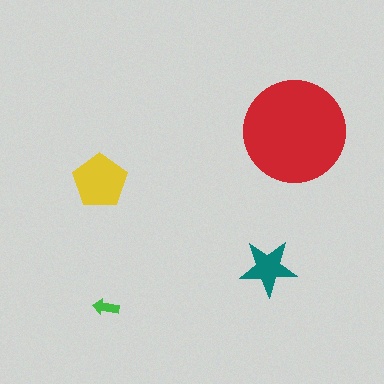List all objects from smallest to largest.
The green arrow, the teal star, the yellow pentagon, the red circle.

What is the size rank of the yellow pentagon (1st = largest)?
2nd.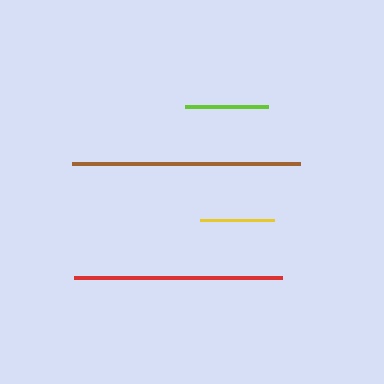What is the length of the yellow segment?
The yellow segment is approximately 74 pixels long.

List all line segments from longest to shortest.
From longest to shortest: brown, red, lime, yellow.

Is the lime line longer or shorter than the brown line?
The brown line is longer than the lime line.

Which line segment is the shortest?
The yellow line is the shortest at approximately 74 pixels.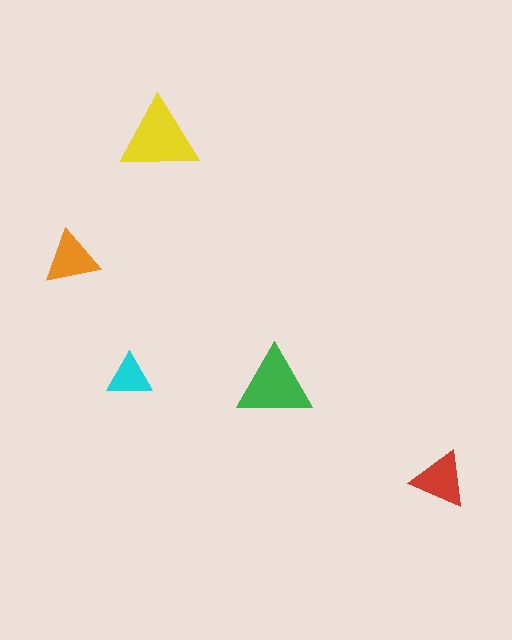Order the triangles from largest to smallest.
the yellow one, the green one, the red one, the orange one, the cyan one.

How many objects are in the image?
There are 5 objects in the image.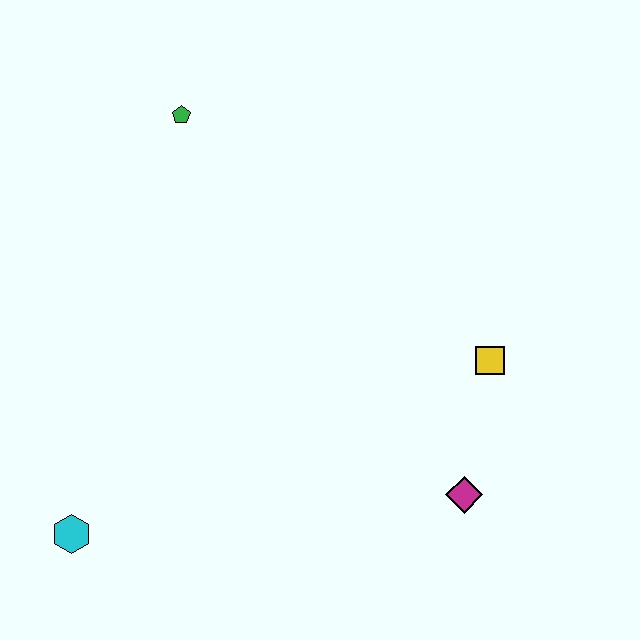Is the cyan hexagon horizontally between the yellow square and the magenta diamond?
No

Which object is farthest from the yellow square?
The cyan hexagon is farthest from the yellow square.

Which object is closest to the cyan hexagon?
The magenta diamond is closest to the cyan hexagon.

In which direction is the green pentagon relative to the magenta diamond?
The green pentagon is above the magenta diamond.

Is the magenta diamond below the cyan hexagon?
No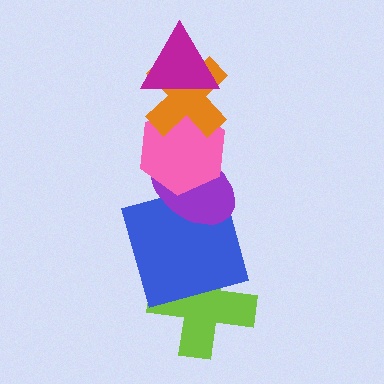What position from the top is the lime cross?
The lime cross is 6th from the top.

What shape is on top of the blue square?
The purple ellipse is on top of the blue square.